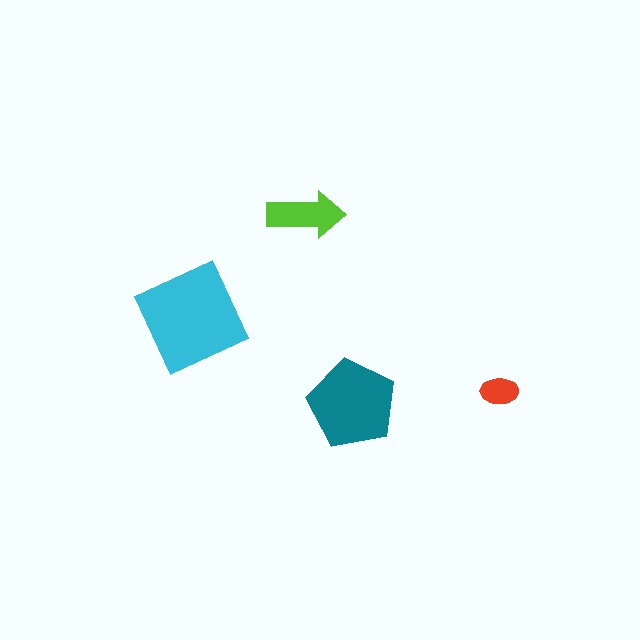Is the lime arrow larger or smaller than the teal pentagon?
Smaller.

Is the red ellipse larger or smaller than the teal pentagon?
Smaller.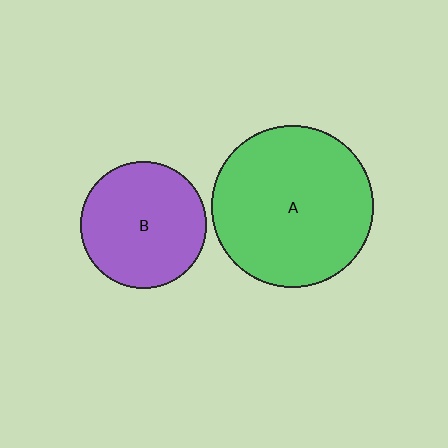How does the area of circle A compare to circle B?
Approximately 1.6 times.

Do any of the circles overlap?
No, none of the circles overlap.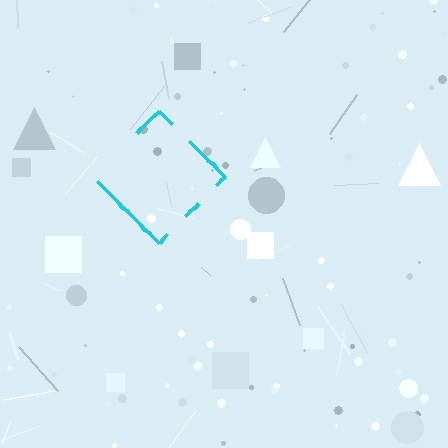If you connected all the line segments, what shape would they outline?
They would outline a diamond.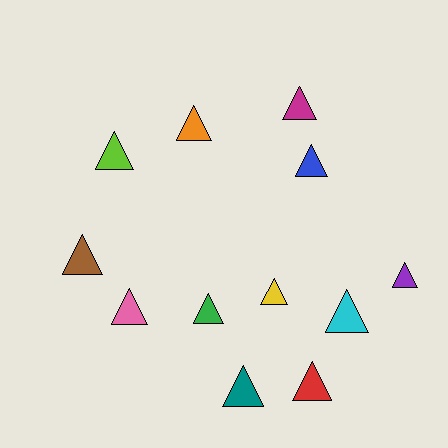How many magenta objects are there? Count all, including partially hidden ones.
There is 1 magenta object.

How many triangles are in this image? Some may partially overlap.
There are 12 triangles.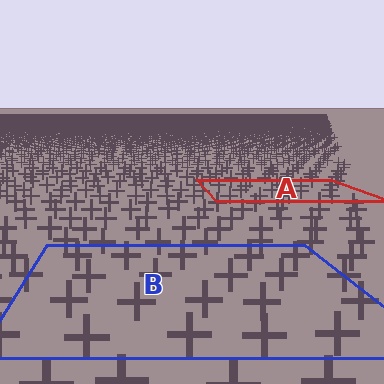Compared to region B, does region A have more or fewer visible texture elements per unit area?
Region A has more texture elements per unit area — they are packed more densely because it is farther away.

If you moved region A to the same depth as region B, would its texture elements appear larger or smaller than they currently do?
They would appear larger. At a closer depth, the same texture elements are projected at a bigger on-screen size.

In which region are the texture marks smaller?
The texture marks are smaller in region A, because it is farther away.